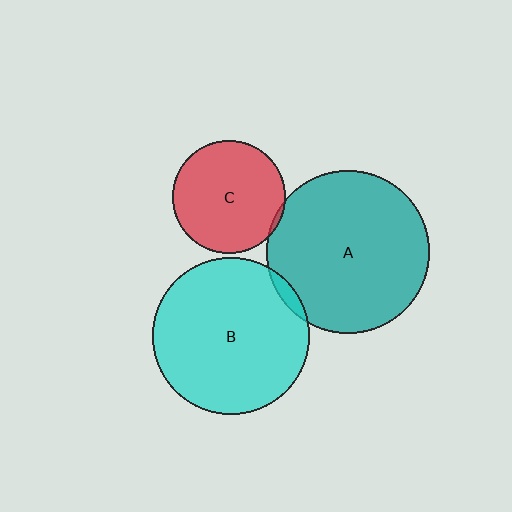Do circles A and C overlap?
Yes.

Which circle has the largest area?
Circle A (teal).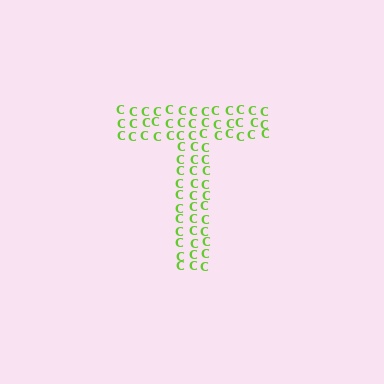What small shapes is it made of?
It is made of small letter C's.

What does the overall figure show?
The overall figure shows the letter T.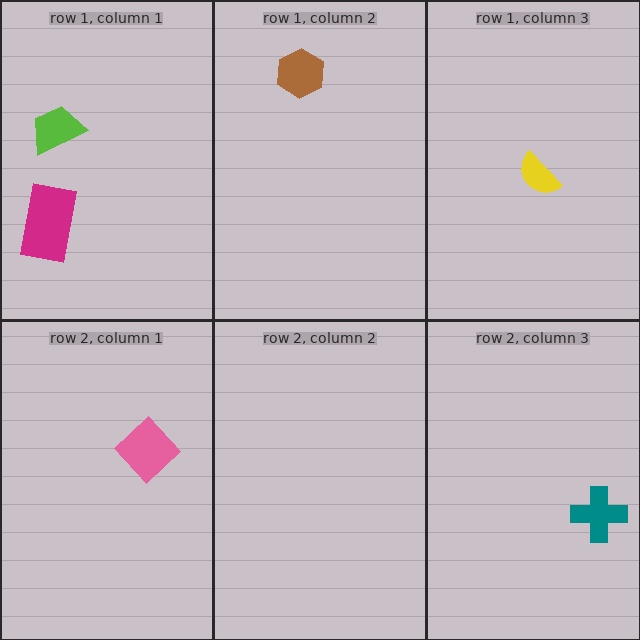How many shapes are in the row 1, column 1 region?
2.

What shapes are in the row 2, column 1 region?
The pink diamond.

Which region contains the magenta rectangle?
The row 1, column 1 region.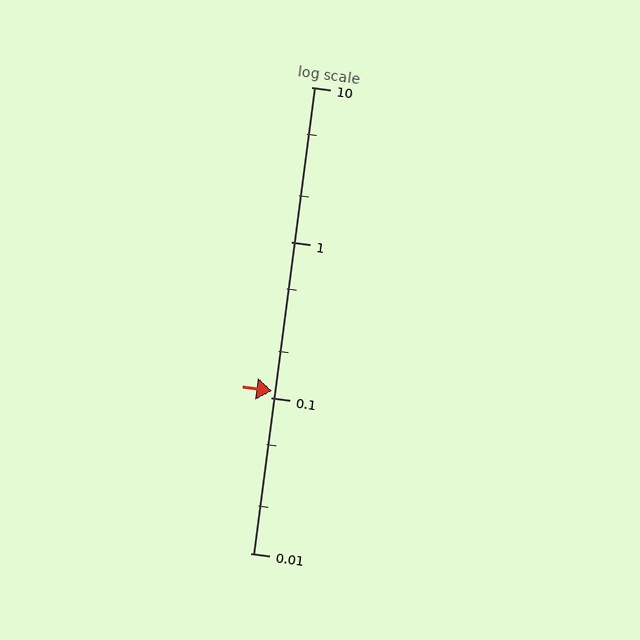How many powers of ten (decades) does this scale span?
The scale spans 3 decades, from 0.01 to 10.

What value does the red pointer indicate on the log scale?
The pointer indicates approximately 0.11.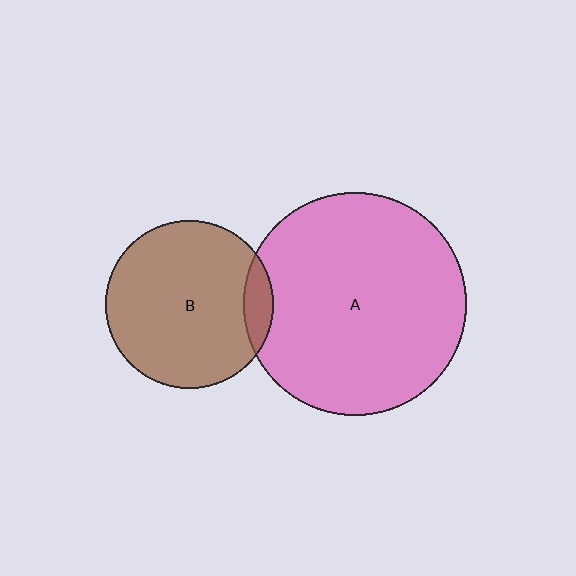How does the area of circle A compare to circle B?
Approximately 1.8 times.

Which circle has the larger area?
Circle A (pink).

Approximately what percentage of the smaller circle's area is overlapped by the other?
Approximately 10%.